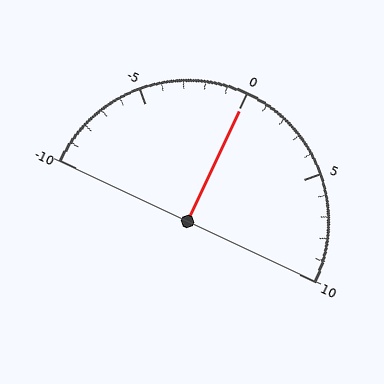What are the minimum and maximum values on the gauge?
The gauge ranges from -10 to 10.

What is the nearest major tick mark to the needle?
The nearest major tick mark is 0.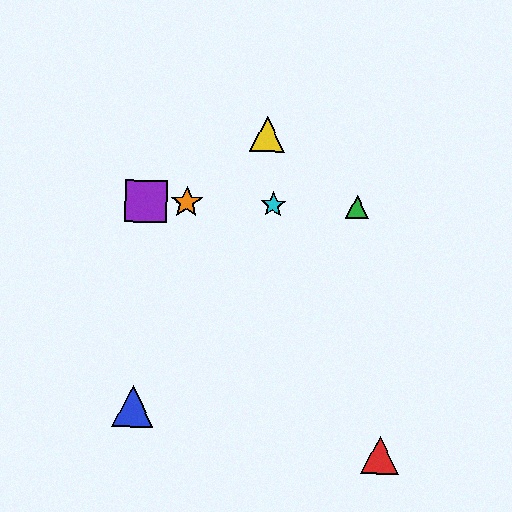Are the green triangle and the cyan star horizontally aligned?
Yes, both are at y≈207.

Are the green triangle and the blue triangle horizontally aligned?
No, the green triangle is at y≈207 and the blue triangle is at y≈406.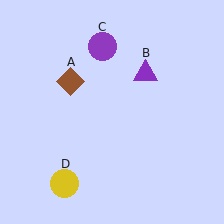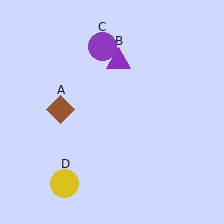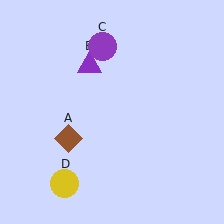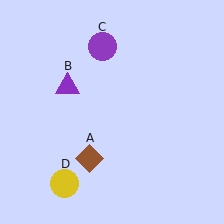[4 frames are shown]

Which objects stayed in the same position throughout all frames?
Purple circle (object C) and yellow circle (object D) remained stationary.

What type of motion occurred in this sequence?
The brown diamond (object A), purple triangle (object B) rotated counterclockwise around the center of the scene.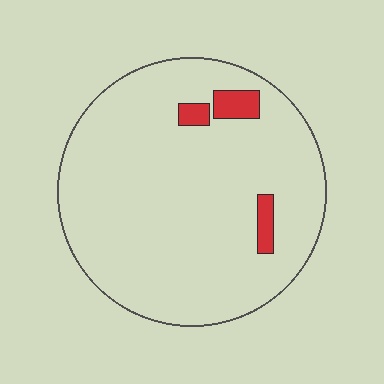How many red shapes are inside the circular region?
3.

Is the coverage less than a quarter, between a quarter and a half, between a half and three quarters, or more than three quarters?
Less than a quarter.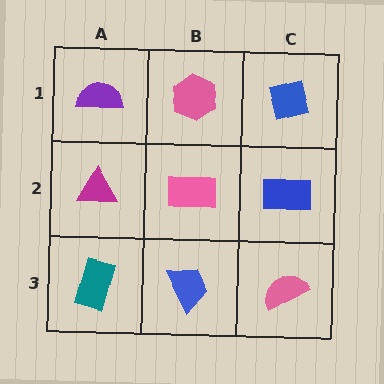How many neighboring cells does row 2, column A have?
3.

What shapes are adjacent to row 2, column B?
A pink hexagon (row 1, column B), a blue trapezoid (row 3, column B), a magenta triangle (row 2, column A), a blue rectangle (row 2, column C).